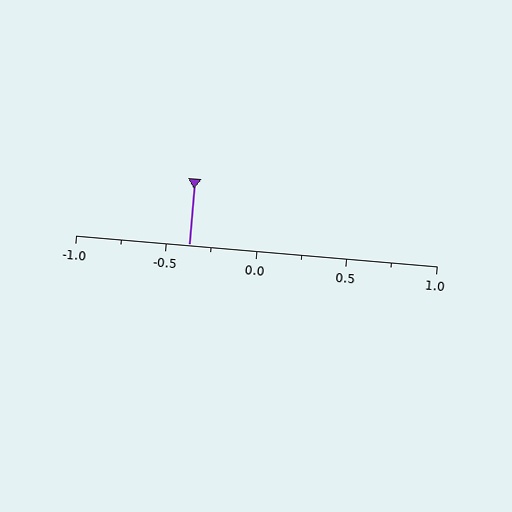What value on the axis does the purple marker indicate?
The marker indicates approximately -0.38.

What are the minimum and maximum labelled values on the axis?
The axis runs from -1.0 to 1.0.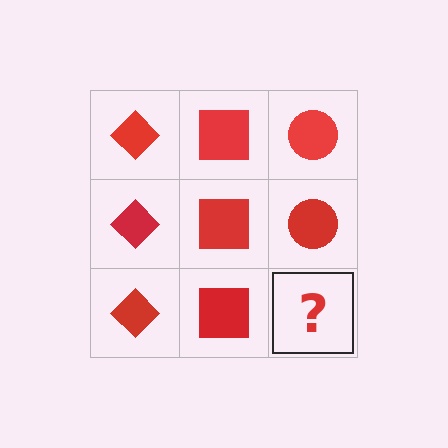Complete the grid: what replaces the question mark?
The question mark should be replaced with a red circle.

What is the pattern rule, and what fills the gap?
The rule is that each column has a consistent shape. The gap should be filled with a red circle.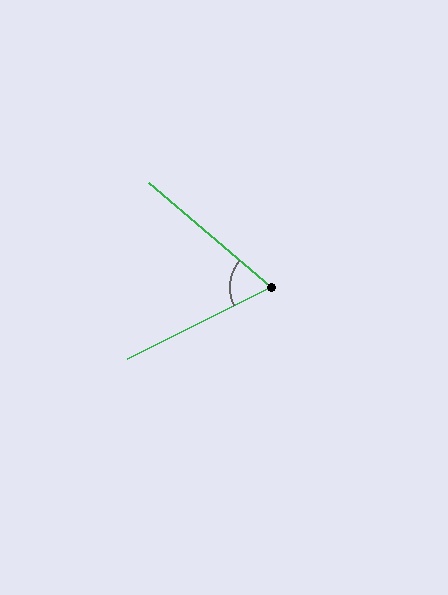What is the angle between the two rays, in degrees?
Approximately 67 degrees.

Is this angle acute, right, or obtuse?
It is acute.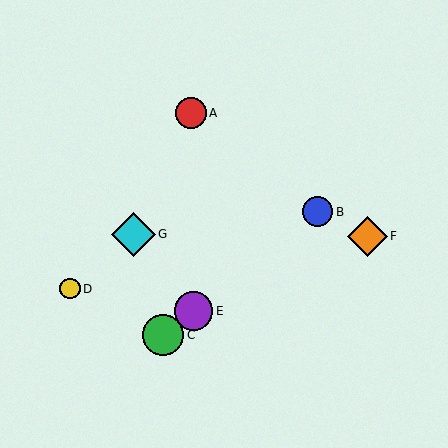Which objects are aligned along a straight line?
Objects B, C, E are aligned along a straight line.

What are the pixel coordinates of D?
Object D is at (70, 289).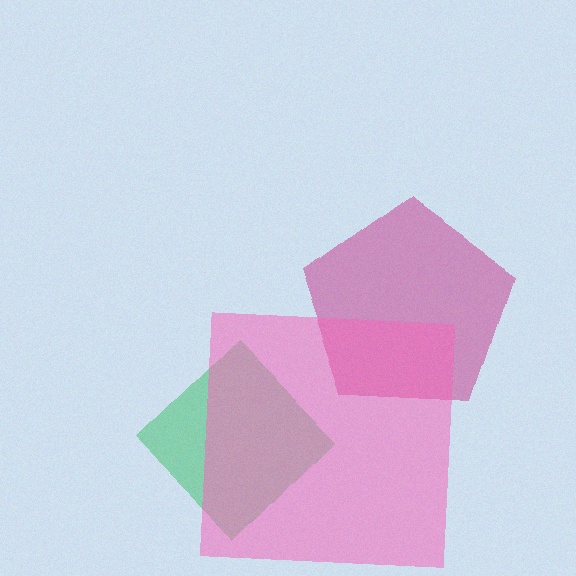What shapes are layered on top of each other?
The layered shapes are: a magenta pentagon, a green diamond, a pink square.